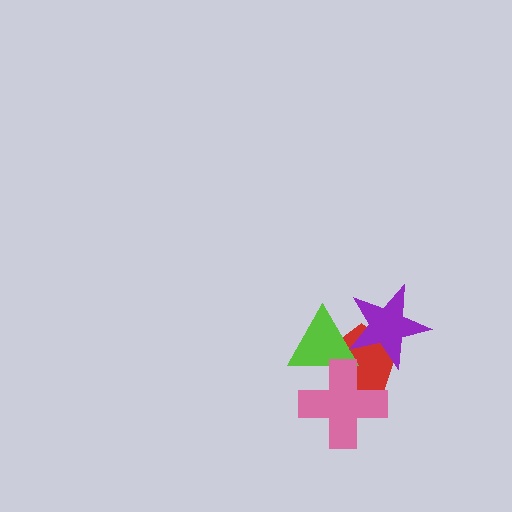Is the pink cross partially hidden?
No, no other shape covers it.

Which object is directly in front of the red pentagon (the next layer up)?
The lime triangle is directly in front of the red pentagon.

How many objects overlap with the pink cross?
2 objects overlap with the pink cross.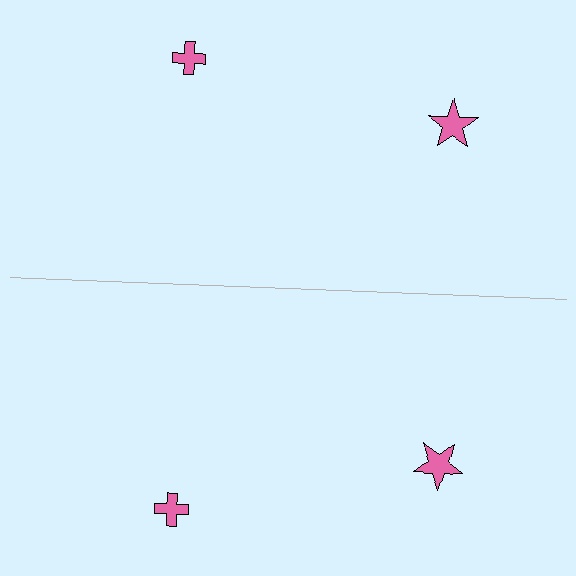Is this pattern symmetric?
Yes, this pattern has bilateral (reflection) symmetry.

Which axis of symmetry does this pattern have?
The pattern has a horizontal axis of symmetry running through the center of the image.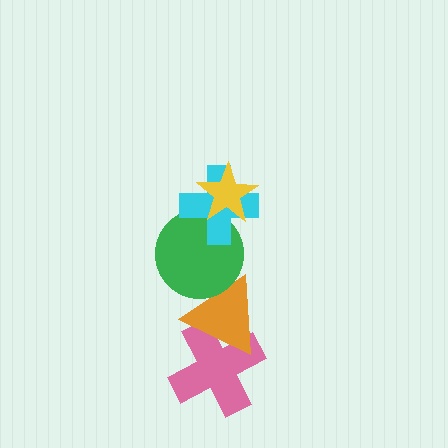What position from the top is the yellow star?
The yellow star is 1st from the top.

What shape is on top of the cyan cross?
The yellow star is on top of the cyan cross.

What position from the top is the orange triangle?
The orange triangle is 4th from the top.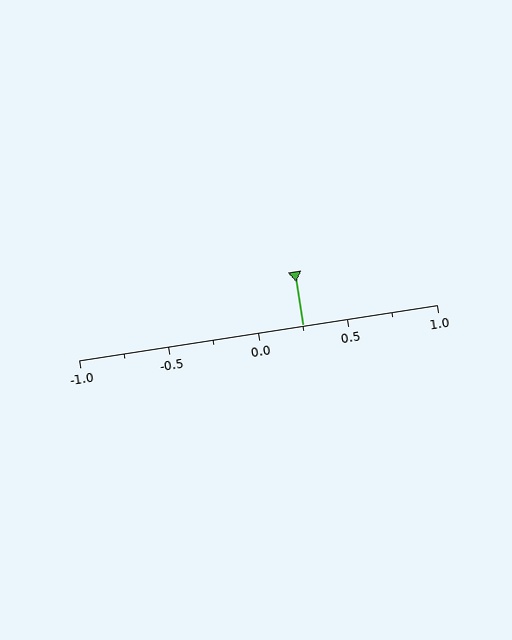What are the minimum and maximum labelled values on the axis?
The axis runs from -1.0 to 1.0.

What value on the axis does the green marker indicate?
The marker indicates approximately 0.25.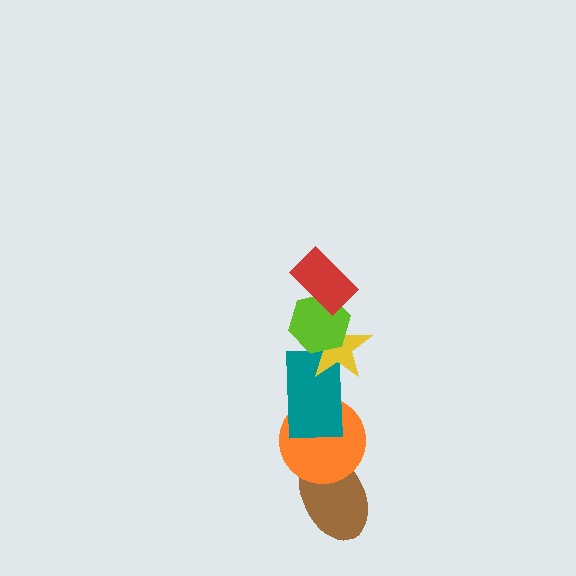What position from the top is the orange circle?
The orange circle is 5th from the top.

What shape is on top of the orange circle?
The teal rectangle is on top of the orange circle.